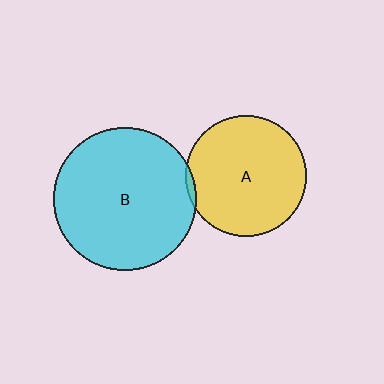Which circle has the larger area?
Circle B (cyan).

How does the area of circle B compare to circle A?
Approximately 1.4 times.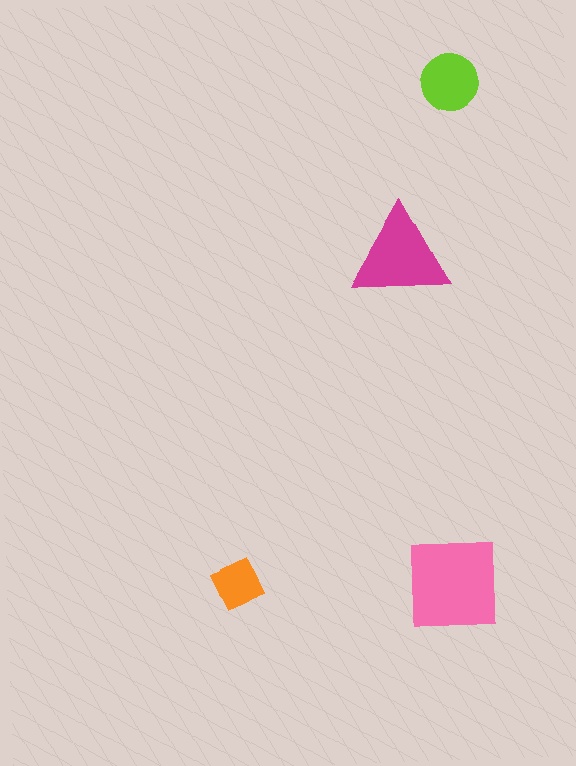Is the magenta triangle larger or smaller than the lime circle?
Larger.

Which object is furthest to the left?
The orange square is leftmost.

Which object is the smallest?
The orange square.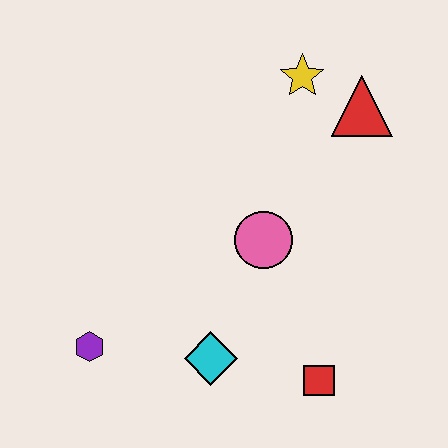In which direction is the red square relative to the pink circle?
The red square is below the pink circle.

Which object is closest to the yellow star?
The red triangle is closest to the yellow star.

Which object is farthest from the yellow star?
The purple hexagon is farthest from the yellow star.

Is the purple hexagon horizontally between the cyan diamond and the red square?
No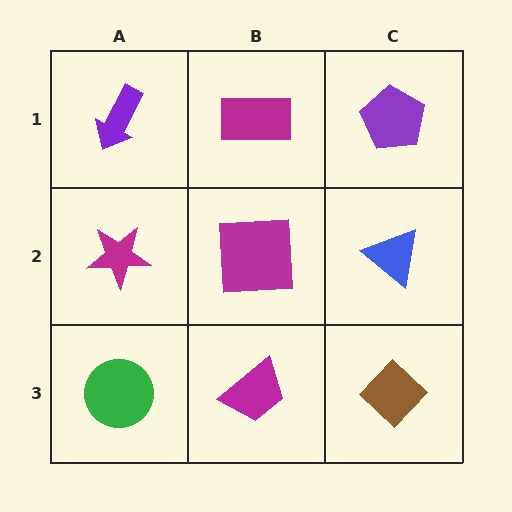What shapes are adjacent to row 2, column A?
A purple arrow (row 1, column A), a green circle (row 3, column A), a magenta square (row 2, column B).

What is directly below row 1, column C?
A blue triangle.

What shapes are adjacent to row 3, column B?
A magenta square (row 2, column B), a green circle (row 3, column A), a brown diamond (row 3, column C).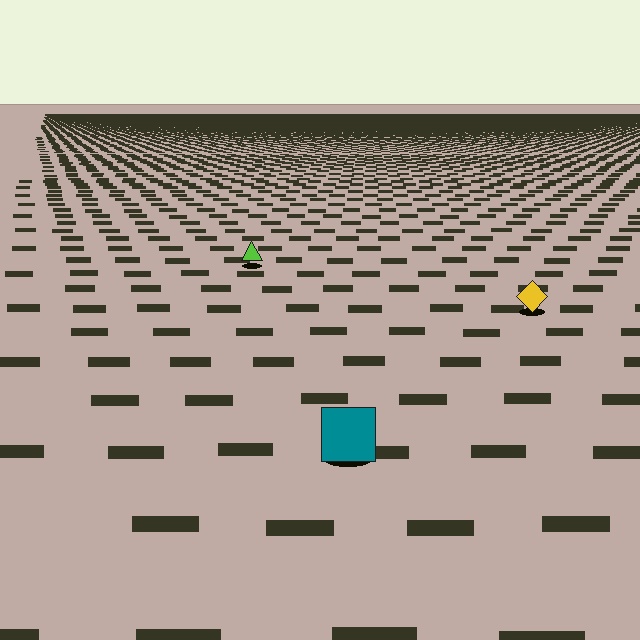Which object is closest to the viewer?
The teal square is closest. The texture marks near it are larger and more spread out.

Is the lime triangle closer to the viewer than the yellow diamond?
No. The yellow diamond is closer — you can tell from the texture gradient: the ground texture is coarser near it.